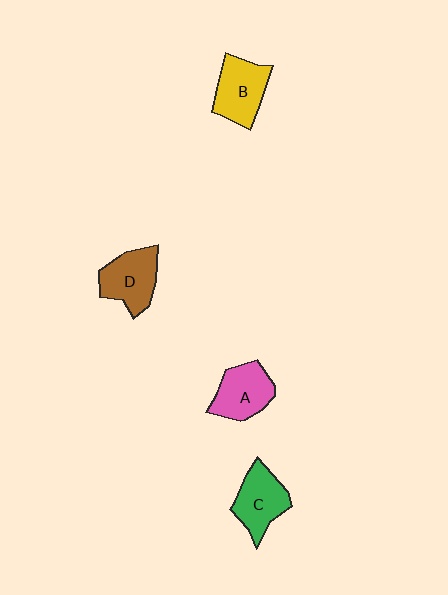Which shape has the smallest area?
Shape A (pink).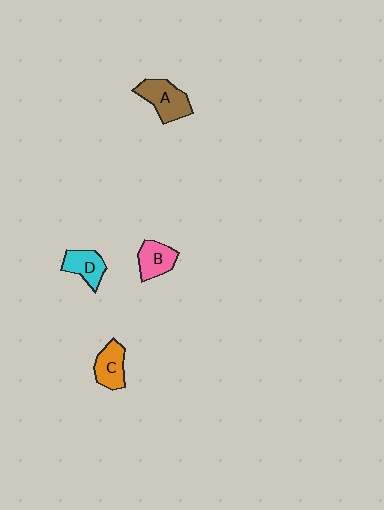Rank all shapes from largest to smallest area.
From largest to smallest: A (brown), C (orange), B (pink), D (cyan).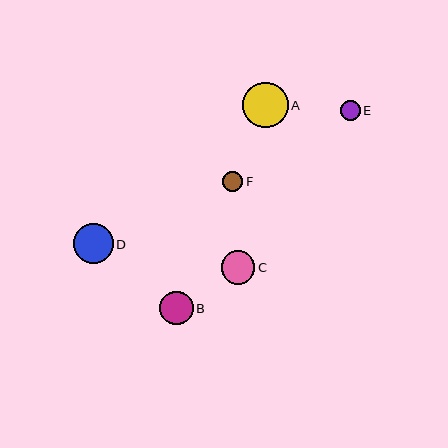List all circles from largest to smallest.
From largest to smallest: A, D, C, B, F, E.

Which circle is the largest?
Circle A is the largest with a size of approximately 46 pixels.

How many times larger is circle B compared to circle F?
Circle B is approximately 1.6 times the size of circle F.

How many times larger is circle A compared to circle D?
Circle A is approximately 1.1 times the size of circle D.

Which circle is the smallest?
Circle E is the smallest with a size of approximately 20 pixels.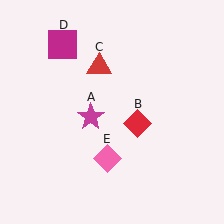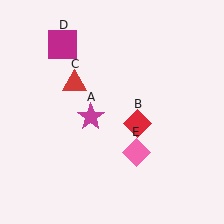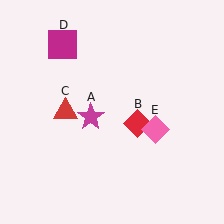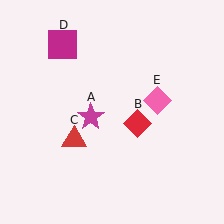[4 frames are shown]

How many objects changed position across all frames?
2 objects changed position: red triangle (object C), pink diamond (object E).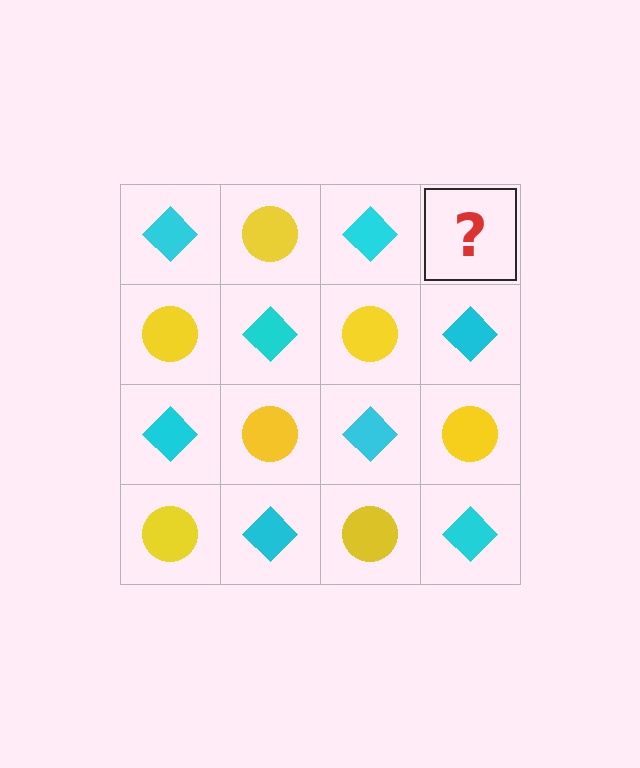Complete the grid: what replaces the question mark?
The question mark should be replaced with a yellow circle.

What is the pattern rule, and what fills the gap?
The rule is that it alternates cyan diamond and yellow circle in a checkerboard pattern. The gap should be filled with a yellow circle.